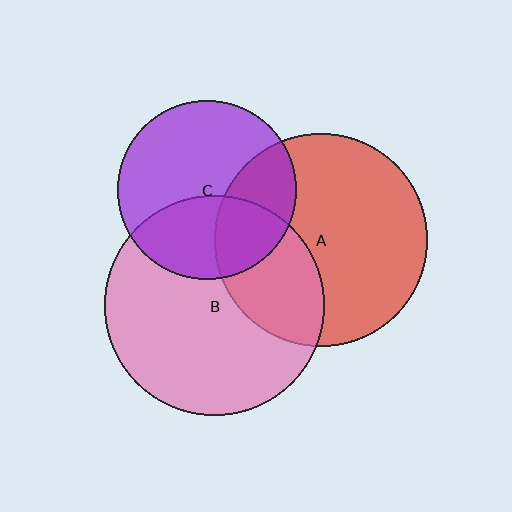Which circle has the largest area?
Circle B (pink).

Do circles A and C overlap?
Yes.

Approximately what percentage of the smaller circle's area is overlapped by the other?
Approximately 30%.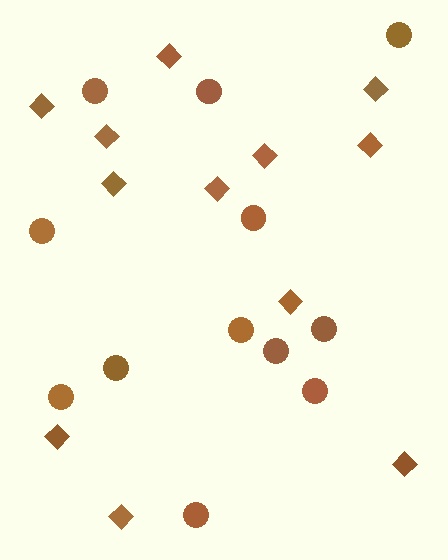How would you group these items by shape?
There are 2 groups: one group of diamonds (12) and one group of circles (12).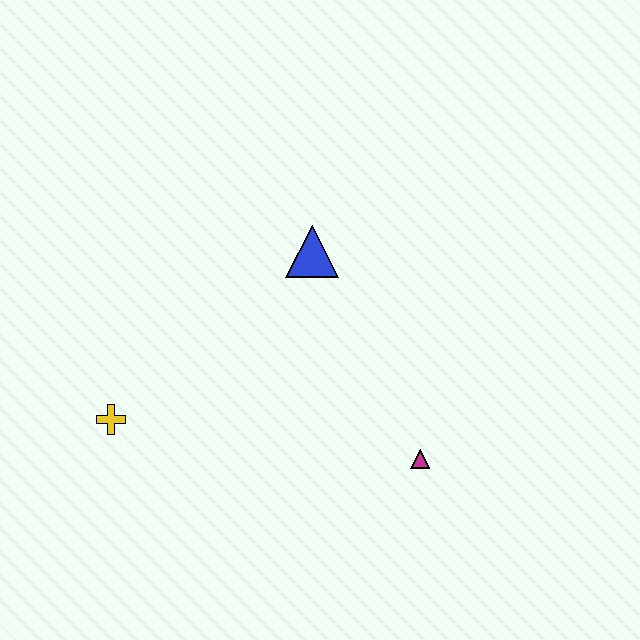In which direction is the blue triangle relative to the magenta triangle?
The blue triangle is above the magenta triangle.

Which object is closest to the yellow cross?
The blue triangle is closest to the yellow cross.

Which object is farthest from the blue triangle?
The yellow cross is farthest from the blue triangle.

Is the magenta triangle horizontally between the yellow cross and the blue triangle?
No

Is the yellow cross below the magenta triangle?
No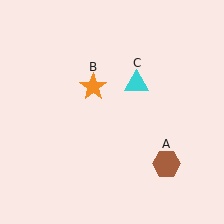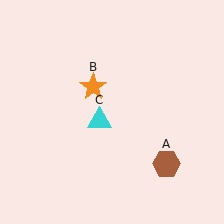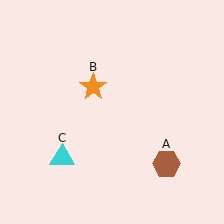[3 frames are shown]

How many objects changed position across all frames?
1 object changed position: cyan triangle (object C).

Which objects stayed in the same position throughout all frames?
Brown hexagon (object A) and orange star (object B) remained stationary.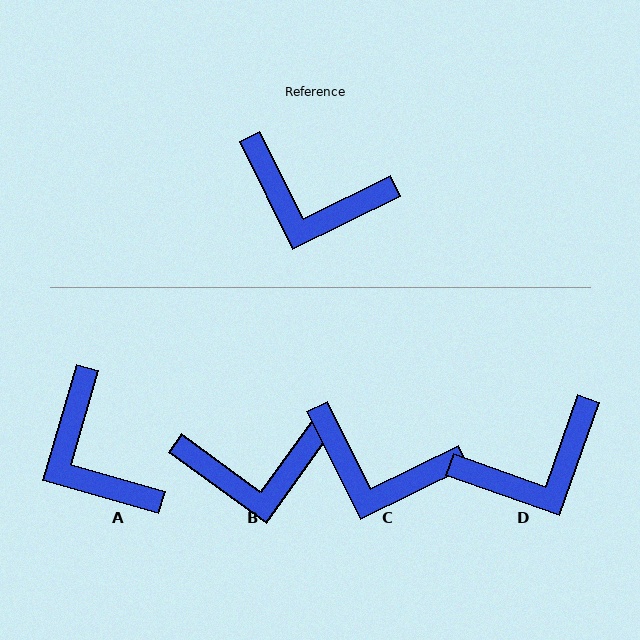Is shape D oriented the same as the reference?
No, it is off by about 44 degrees.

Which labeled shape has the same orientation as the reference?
C.